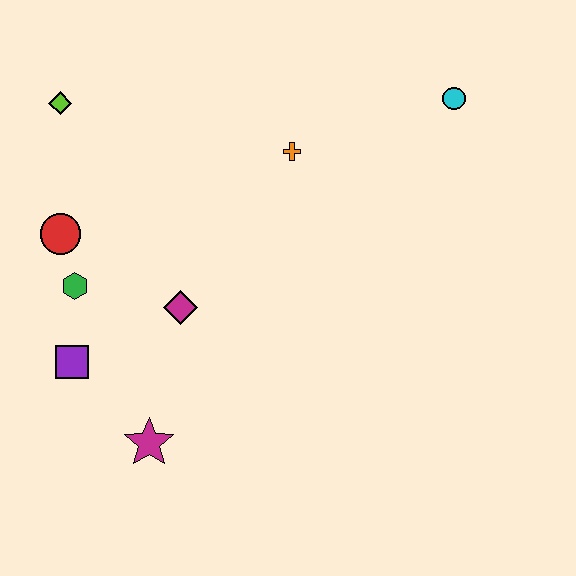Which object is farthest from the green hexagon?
The cyan circle is farthest from the green hexagon.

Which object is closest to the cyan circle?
The orange cross is closest to the cyan circle.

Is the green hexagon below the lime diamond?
Yes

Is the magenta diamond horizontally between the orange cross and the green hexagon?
Yes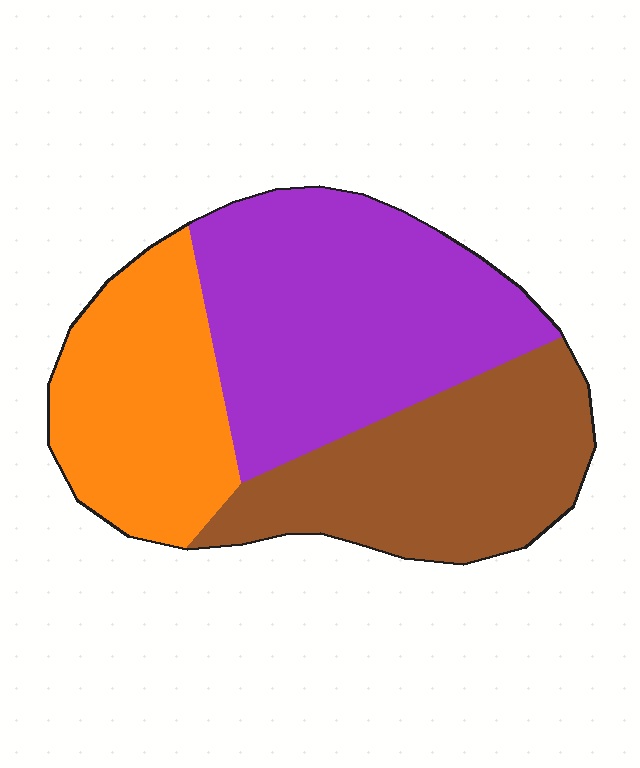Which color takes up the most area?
Purple, at roughly 40%.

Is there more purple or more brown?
Purple.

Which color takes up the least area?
Orange, at roughly 25%.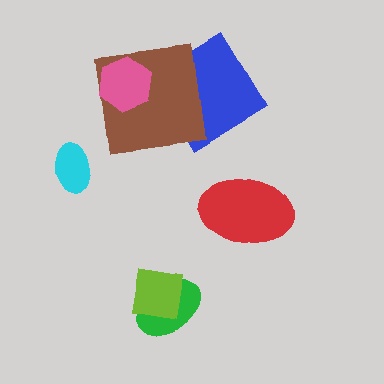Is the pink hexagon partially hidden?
No, no other shape covers it.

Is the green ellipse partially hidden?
Yes, it is partially covered by another shape.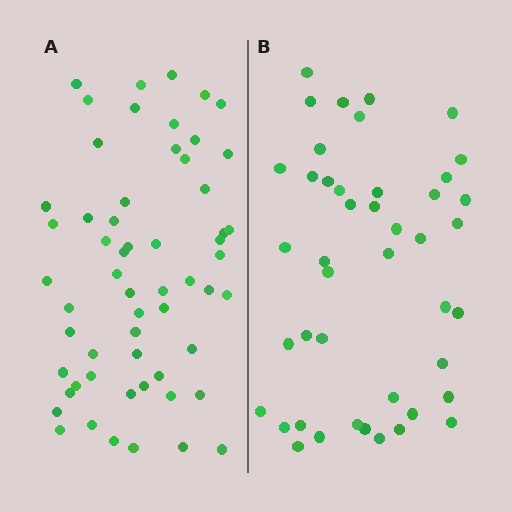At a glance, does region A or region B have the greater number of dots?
Region A (the left region) has more dots.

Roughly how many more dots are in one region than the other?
Region A has approximately 15 more dots than region B.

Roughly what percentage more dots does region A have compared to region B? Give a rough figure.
About 30% more.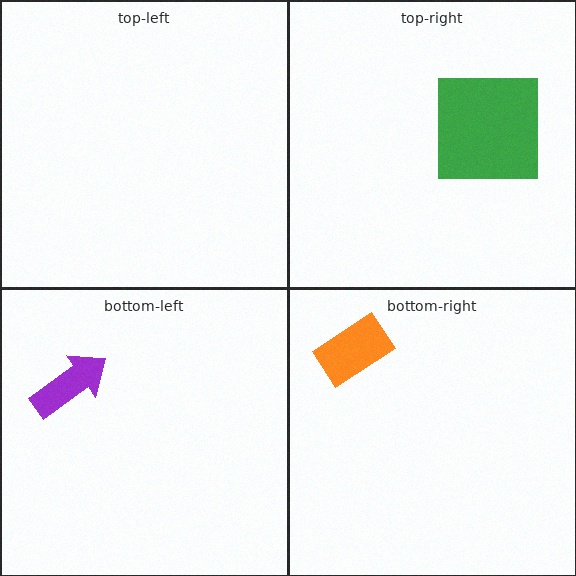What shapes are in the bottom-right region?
The orange rectangle.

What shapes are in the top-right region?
The green square.